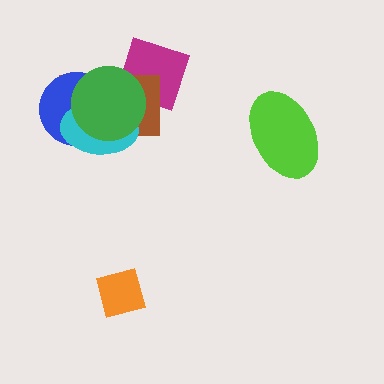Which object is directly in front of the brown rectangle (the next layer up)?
The blue circle is directly in front of the brown rectangle.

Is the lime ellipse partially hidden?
No, no other shape covers it.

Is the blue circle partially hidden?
Yes, it is partially covered by another shape.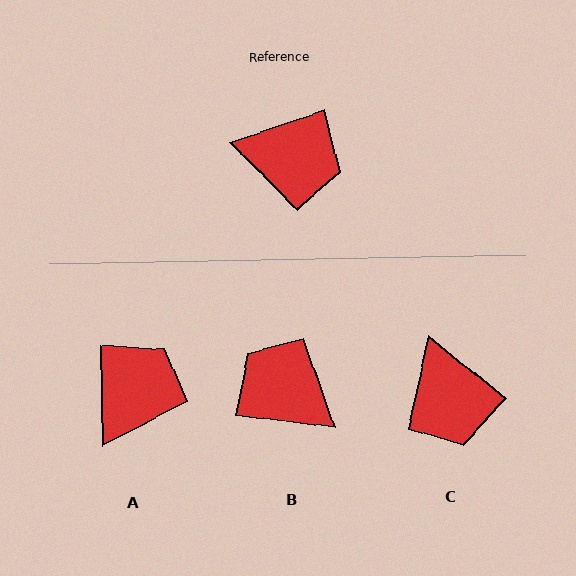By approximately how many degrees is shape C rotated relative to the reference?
Approximately 57 degrees clockwise.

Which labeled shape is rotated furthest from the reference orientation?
B, about 154 degrees away.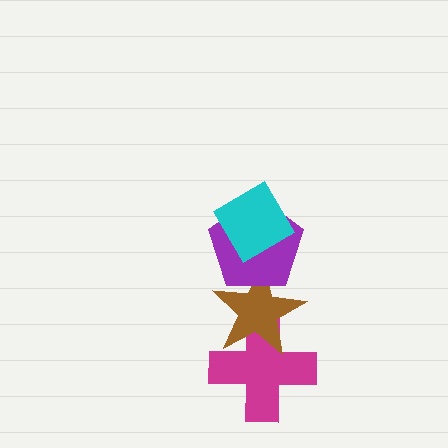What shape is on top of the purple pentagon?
The cyan diamond is on top of the purple pentagon.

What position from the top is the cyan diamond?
The cyan diamond is 1st from the top.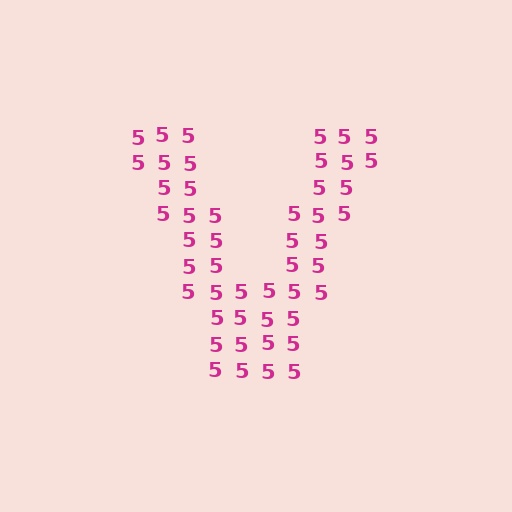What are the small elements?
The small elements are digit 5's.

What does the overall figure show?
The overall figure shows the letter V.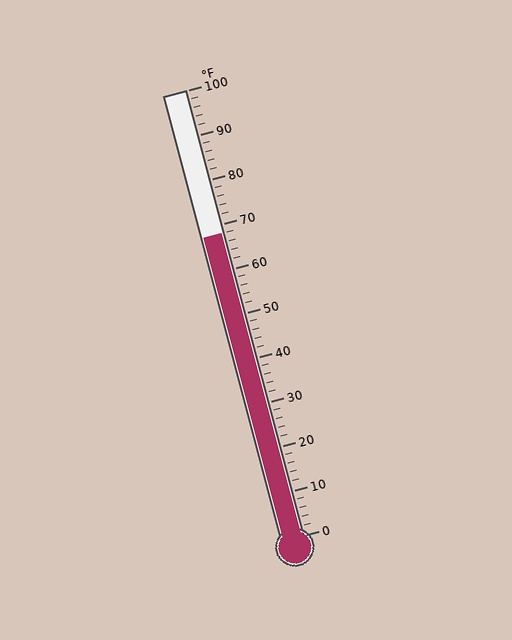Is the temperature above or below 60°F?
The temperature is above 60°F.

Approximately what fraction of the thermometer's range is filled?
The thermometer is filled to approximately 70% of its range.